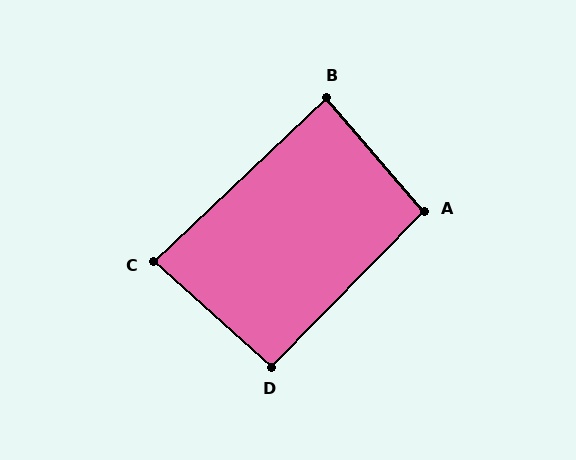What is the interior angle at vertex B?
Approximately 87 degrees (approximately right).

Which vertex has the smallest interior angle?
C, at approximately 85 degrees.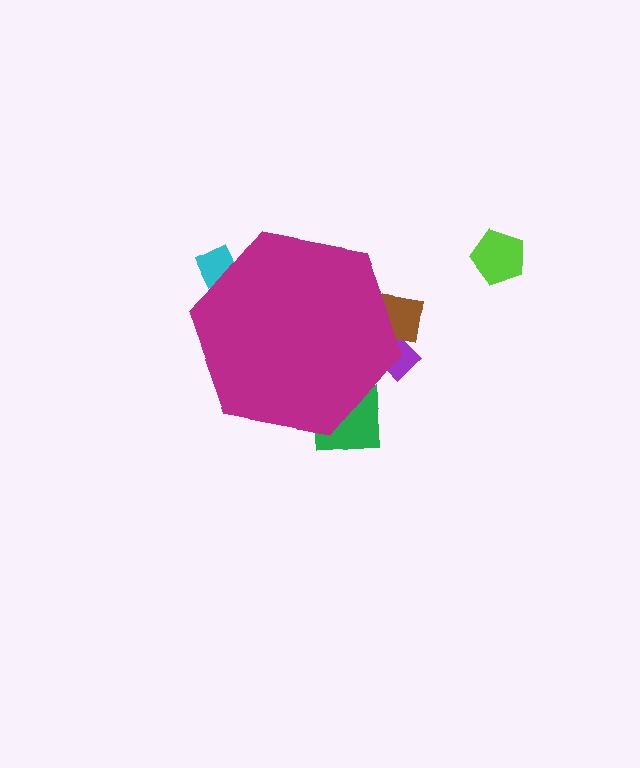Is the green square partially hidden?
Yes, the green square is partially hidden behind the magenta hexagon.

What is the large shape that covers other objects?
A magenta hexagon.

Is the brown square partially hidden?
Yes, the brown square is partially hidden behind the magenta hexagon.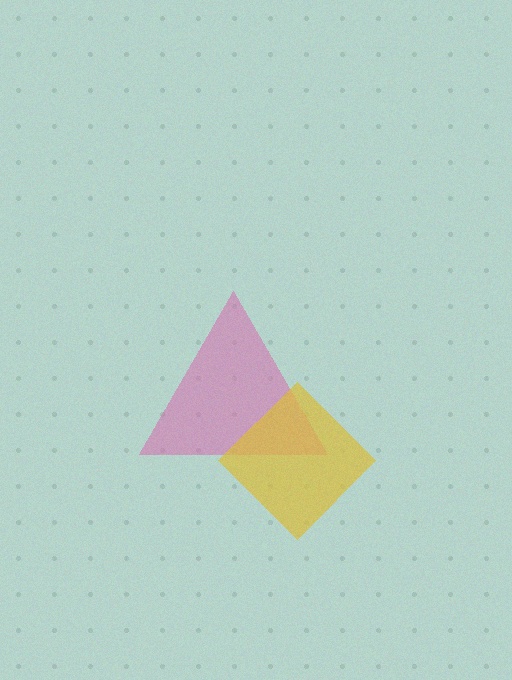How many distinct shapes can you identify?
There are 2 distinct shapes: a pink triangle, a yellow diamond.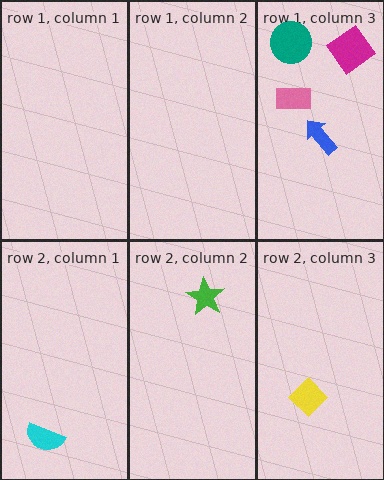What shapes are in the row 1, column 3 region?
The magenta diamond, the pink rectangle, the blue arrow, the teal circle.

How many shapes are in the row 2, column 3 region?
1.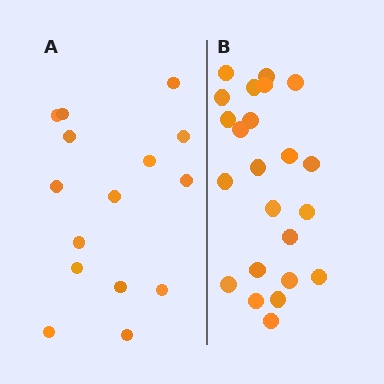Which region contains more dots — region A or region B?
Region B (the right region) has more dots.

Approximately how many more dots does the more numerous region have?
Region B has roughly 8 or so more dots than region A.